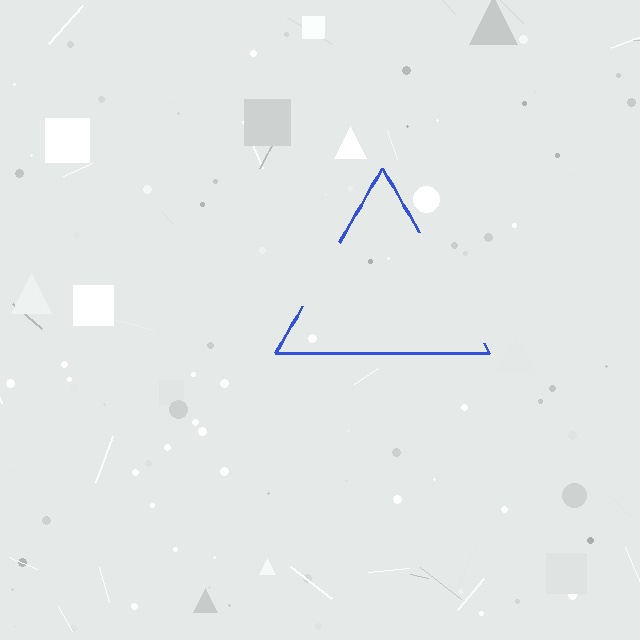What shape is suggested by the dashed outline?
The dashed outline suggests a triangle.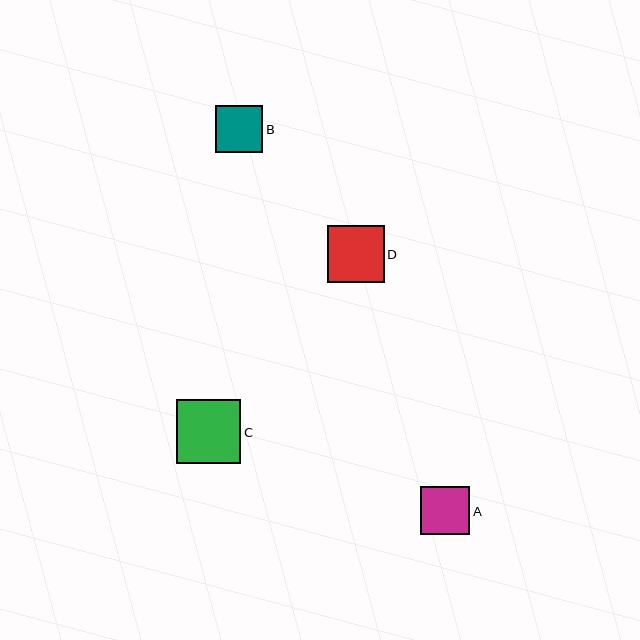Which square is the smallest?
Square B is the smallest with a size of approximately 48 pixels.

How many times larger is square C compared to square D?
Square C is approximately 1.1 times the size of square D.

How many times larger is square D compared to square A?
Square D is approximately 1.2 times the size of square A.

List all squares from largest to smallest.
From largest to smallest: C, D, A, B.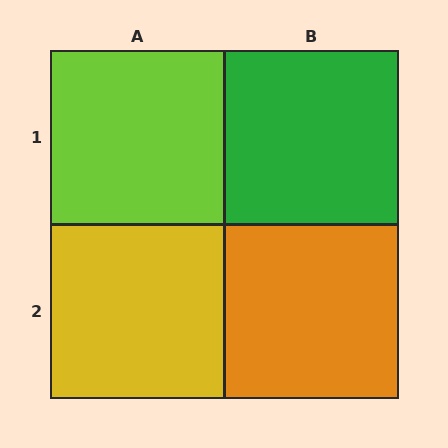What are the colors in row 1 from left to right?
Lime, green.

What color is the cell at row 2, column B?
Orange.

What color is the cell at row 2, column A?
Yellow.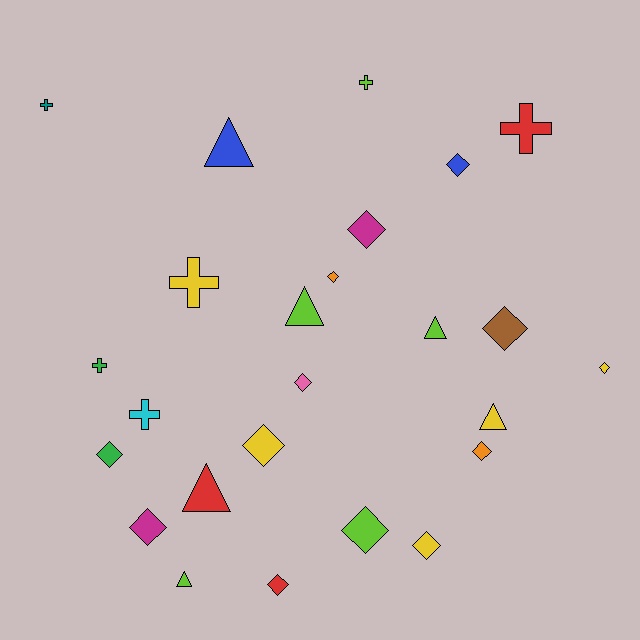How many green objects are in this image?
There are 2 green objects.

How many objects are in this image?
There are 25 objects.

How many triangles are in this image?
There are 6 triangles.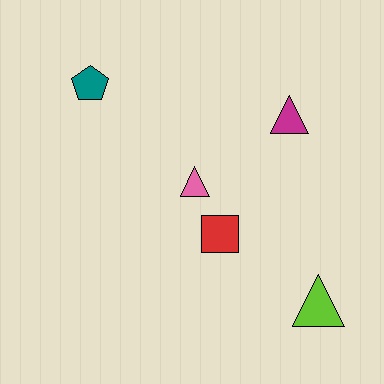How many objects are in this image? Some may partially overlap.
There are 5 objects.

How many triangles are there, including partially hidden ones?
There are 3 triangles.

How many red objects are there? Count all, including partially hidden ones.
There is 1 red object.